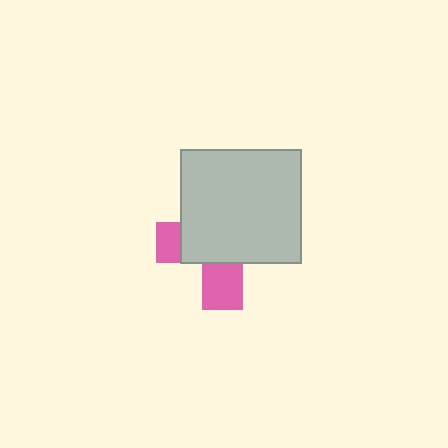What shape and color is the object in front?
The object in front is a light gray rectangle.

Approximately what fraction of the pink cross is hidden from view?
Roughly 69% of the pink cross is hidden behind the light gray rectangle.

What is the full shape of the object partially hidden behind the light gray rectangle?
The partially hidden object is a pink cross.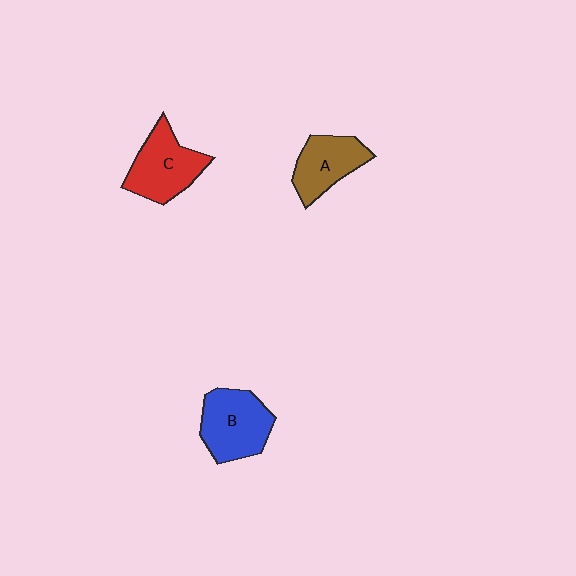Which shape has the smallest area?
Shape A (brown).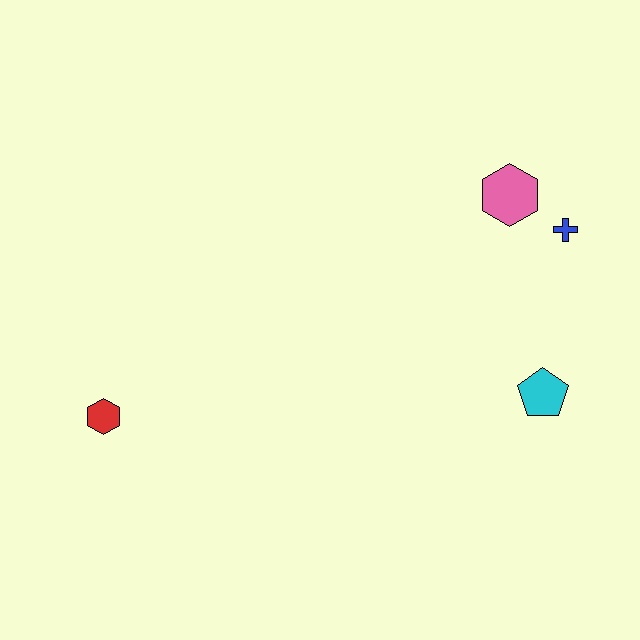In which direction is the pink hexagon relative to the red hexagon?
The pink hexagon is to the right of the red hexagon.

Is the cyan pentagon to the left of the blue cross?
Yes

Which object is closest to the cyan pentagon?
The blue cross is closest to the cyan pentagon.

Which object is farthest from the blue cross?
The red hexagon is farthest from the blue cross.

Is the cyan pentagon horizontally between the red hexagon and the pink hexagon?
No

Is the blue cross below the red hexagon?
No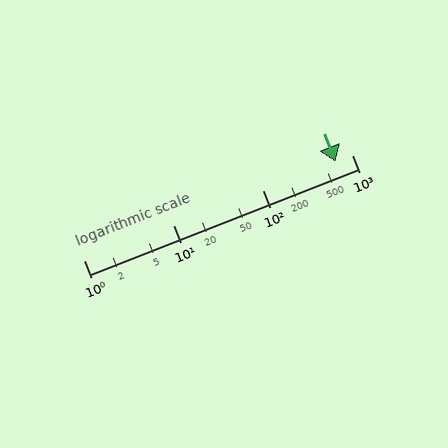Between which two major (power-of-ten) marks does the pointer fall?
The pointer is between 100 and 1000.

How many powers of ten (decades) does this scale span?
The scale spans 3 decades, from 1 to 1000.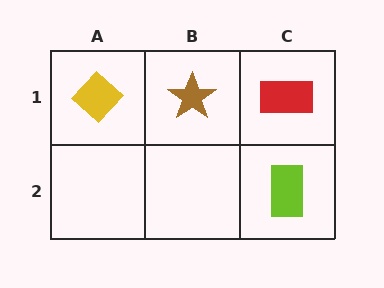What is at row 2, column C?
A lime rectangle.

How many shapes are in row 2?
1 shape.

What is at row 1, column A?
A yellow diamond.